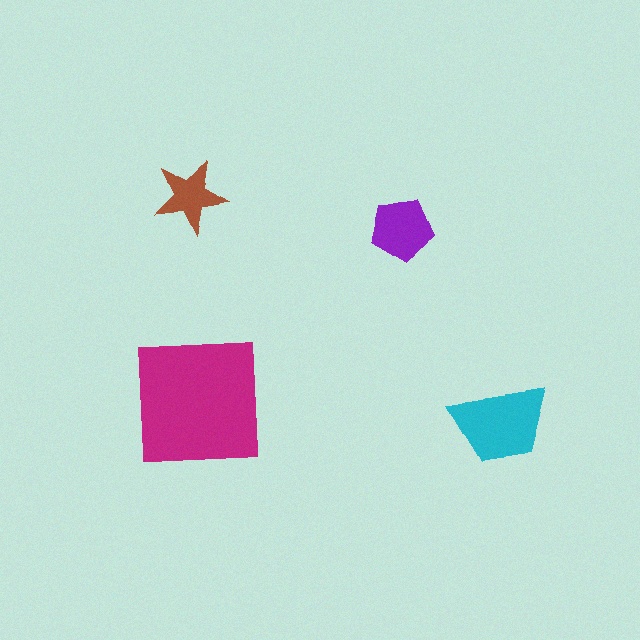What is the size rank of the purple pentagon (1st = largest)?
3rd.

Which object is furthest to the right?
The cyan trapezoid is rightmost.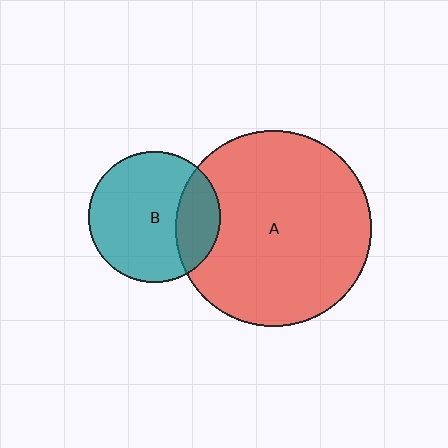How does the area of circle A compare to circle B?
Approximately 2.2 times.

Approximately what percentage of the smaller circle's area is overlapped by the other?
Approximately 25%.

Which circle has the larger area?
Circle A (red).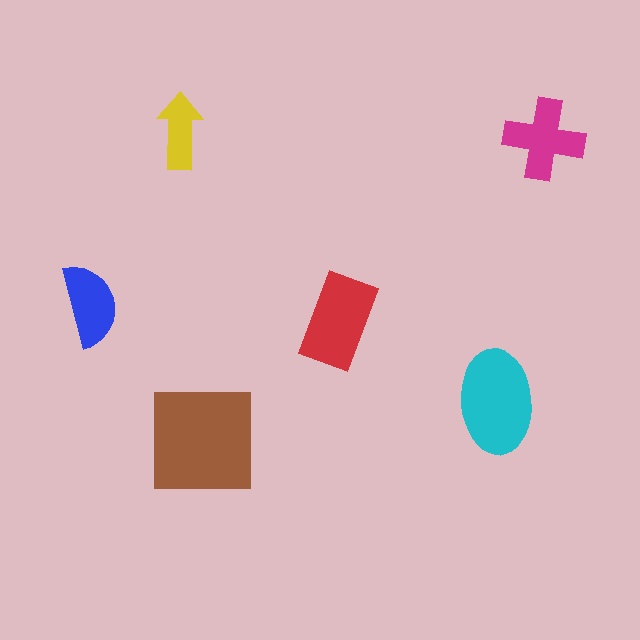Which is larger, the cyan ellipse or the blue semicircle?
The cyan ellipse.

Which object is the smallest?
The yellow arrow.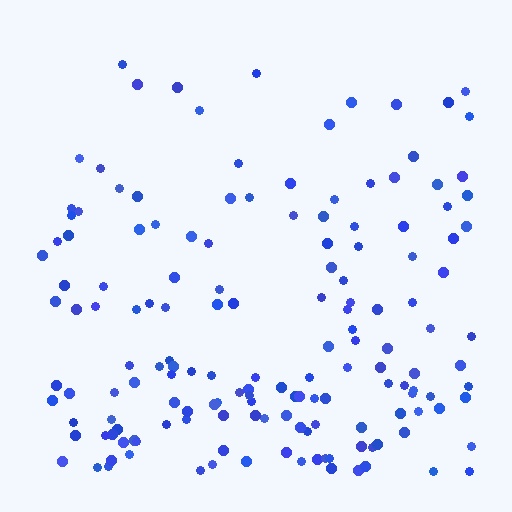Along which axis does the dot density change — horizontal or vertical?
Vertical.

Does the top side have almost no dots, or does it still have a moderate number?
Still a moderate number, just noticeably fewer than the bottom.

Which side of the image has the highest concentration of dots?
The bottom.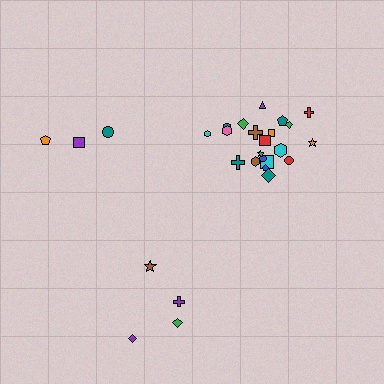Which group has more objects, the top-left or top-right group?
The top-right group.